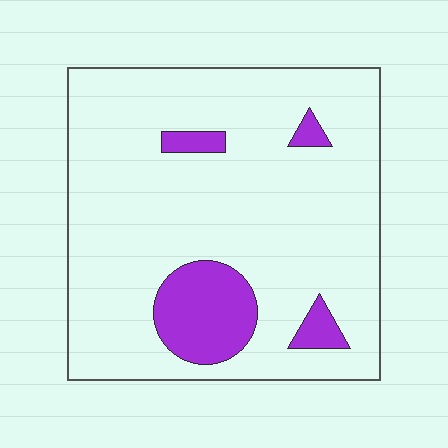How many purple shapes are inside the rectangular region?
4.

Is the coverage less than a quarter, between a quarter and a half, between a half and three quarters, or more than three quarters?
Less than a quarter.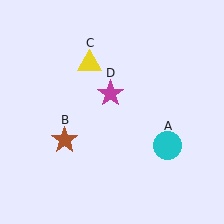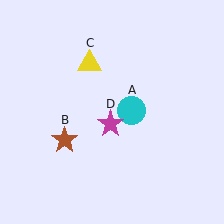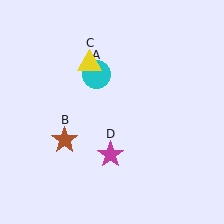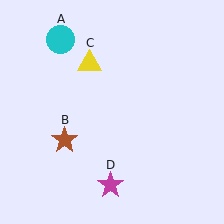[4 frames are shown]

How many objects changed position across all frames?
2 objects changed position: cyan circle (object A), magenta star (object D).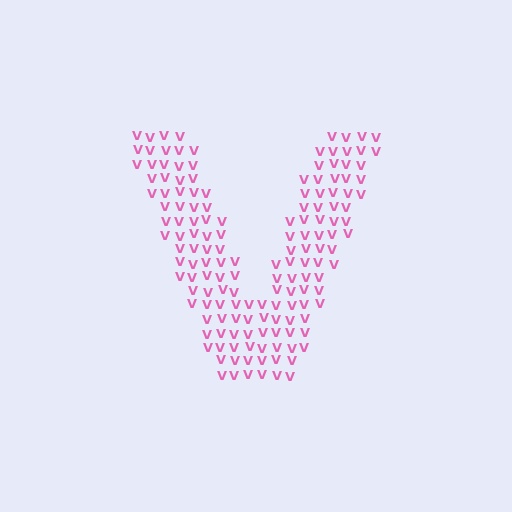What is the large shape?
The large shape is the letter V.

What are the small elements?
The small elements are letter V's.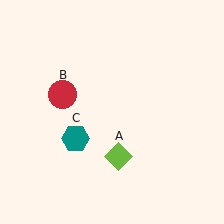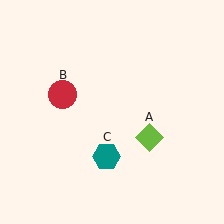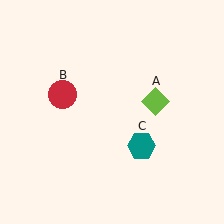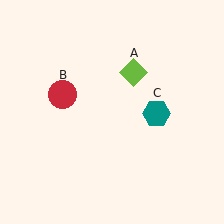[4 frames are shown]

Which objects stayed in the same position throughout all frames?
Red circle (object B) remained stationary.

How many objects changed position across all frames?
2 objects changed position: lime diamond (object A), teal hexagon (object C).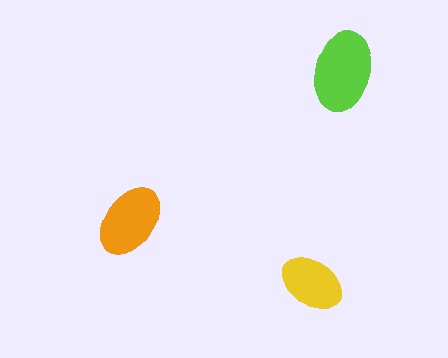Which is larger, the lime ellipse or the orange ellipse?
The lime one.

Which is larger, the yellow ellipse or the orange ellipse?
The orange one.